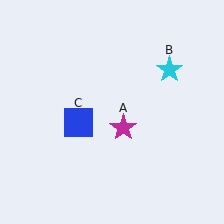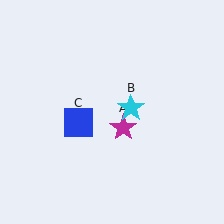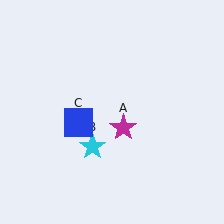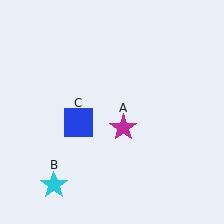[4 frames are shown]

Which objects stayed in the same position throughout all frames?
Magenta star (object A) and blue square (object C) remained stationary.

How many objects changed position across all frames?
1 object changed position: cyan star (object B).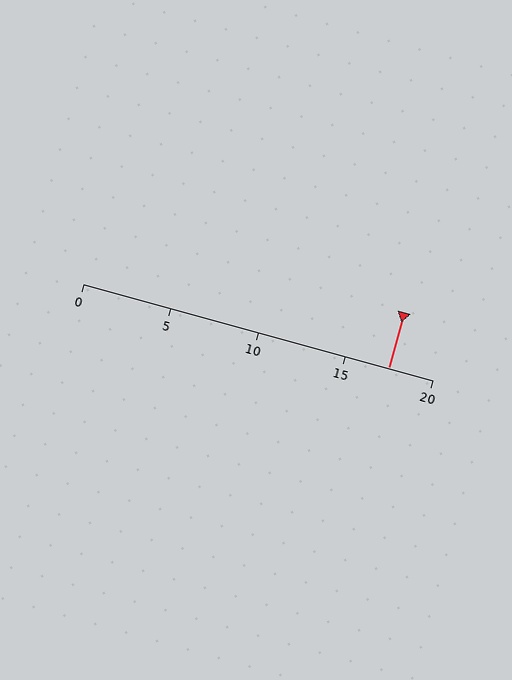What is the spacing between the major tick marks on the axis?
The major ticks are spaced 5 apart.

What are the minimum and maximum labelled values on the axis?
The axis runs from 0 to 20.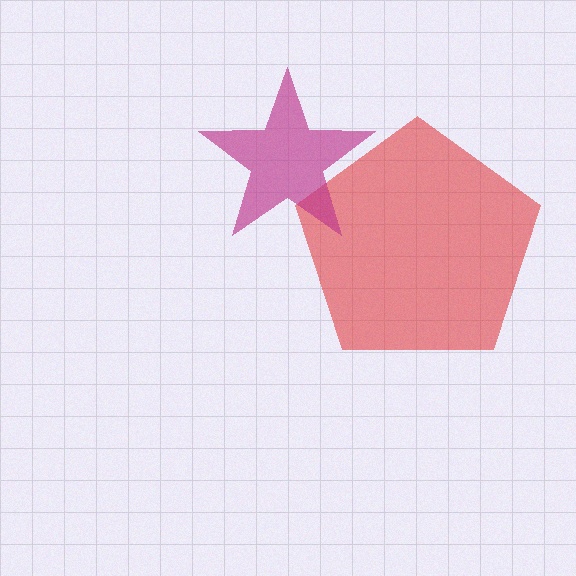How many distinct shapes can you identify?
There are 2 distinct shapes: a red pentagon, a magenta star.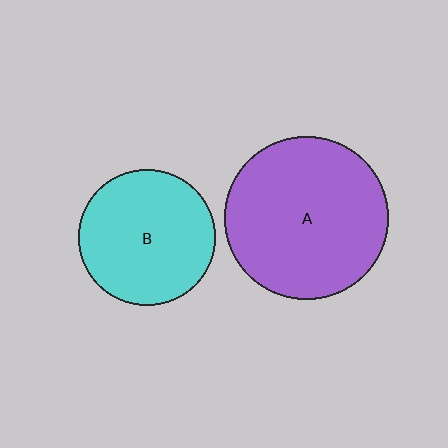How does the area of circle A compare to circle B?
Approximately 1.4 times.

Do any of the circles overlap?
No, none of the circles overlap.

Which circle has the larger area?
Circle A (purple).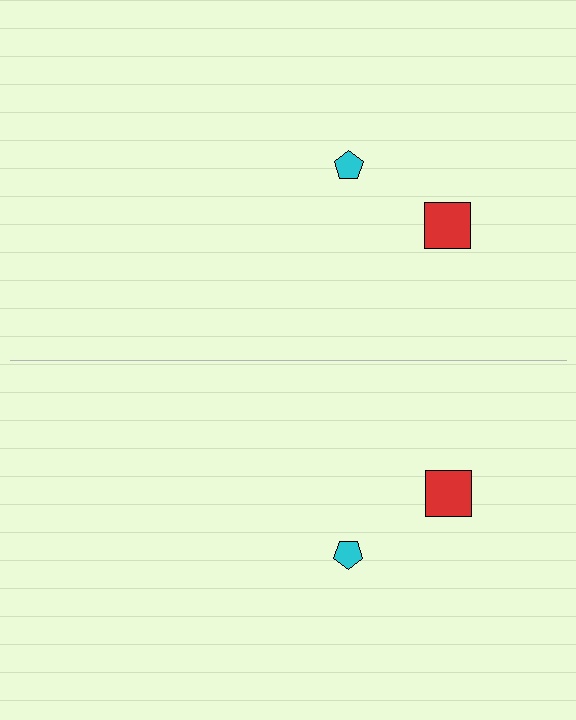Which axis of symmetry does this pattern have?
The pattern has a horizontal axis of symmetry running through the center of the image.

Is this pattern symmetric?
Yes, this pattern has bilateral (reflection) symmetry.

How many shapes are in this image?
There are 4 shapes in this image.